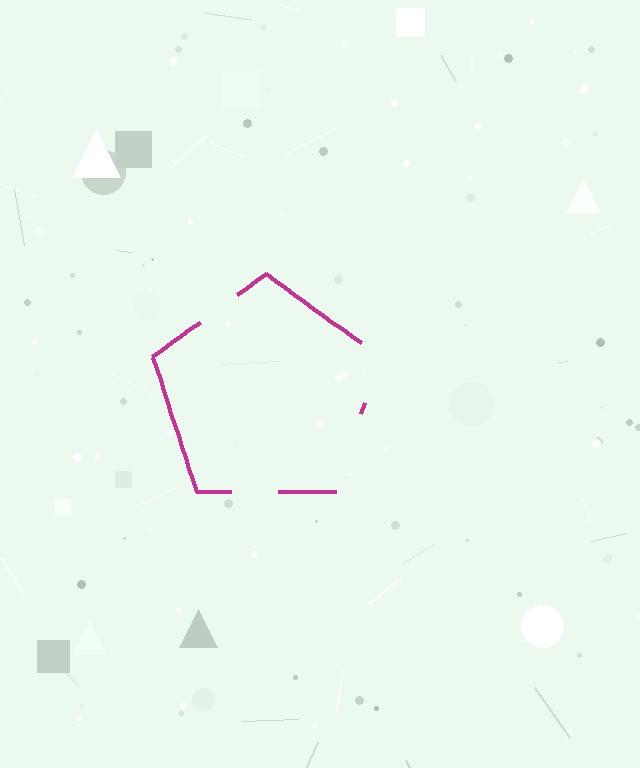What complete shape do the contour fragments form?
The contour fragments form a pentagon.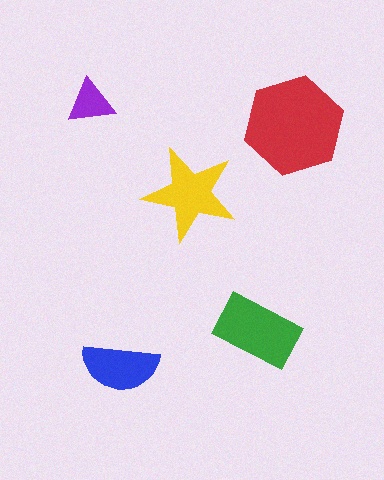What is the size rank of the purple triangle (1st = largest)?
5th.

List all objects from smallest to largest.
The purple triangle, the blue semicircle, the yellow star, the green rectangle, the red hexagon.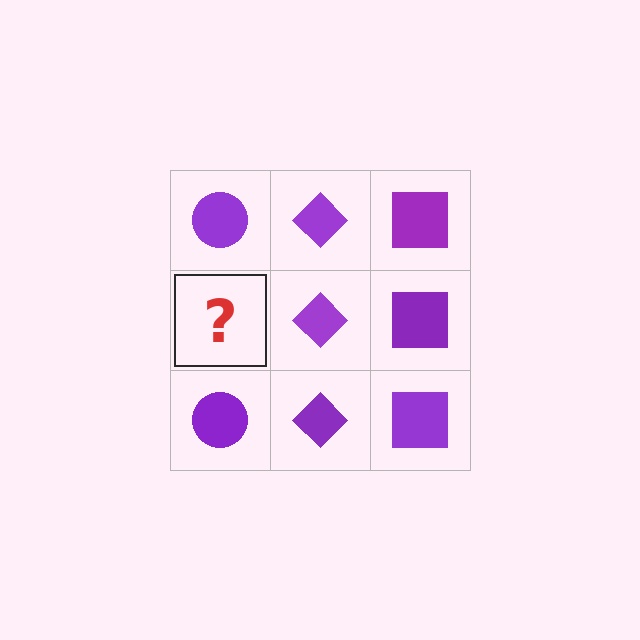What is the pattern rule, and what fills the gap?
The rule is that each column has a consistent shape. The gap should be filled with a purple circle.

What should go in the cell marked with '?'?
The missing cell should contain a purple circle.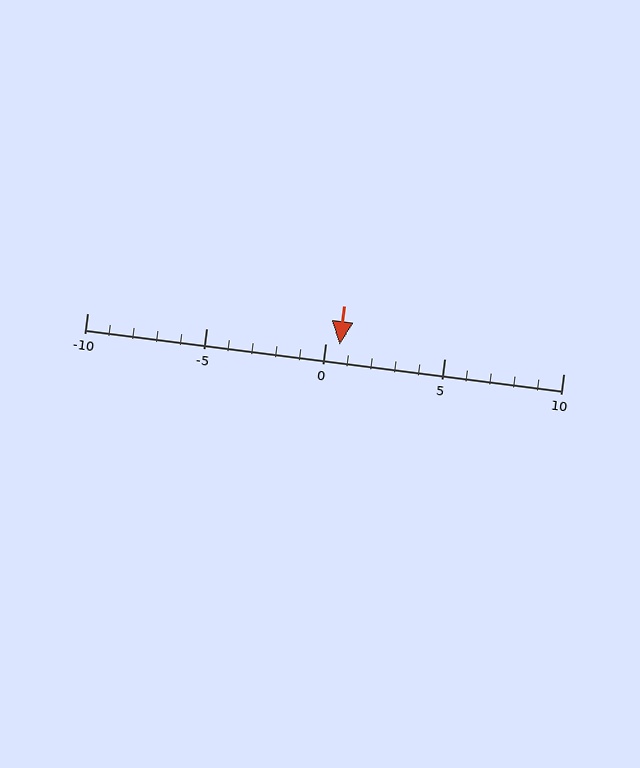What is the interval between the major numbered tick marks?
The major tick marks are spaced 5 units apart.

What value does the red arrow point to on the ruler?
The red arrow points to approximately 1.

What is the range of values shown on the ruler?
The ruler shows values from -10 to 10.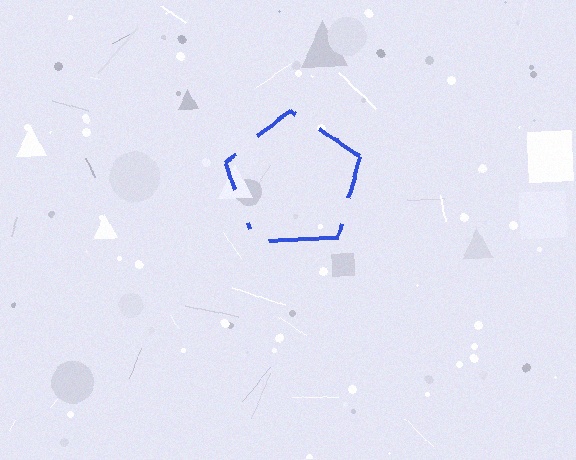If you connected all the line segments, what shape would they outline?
They would outline a pentagon.